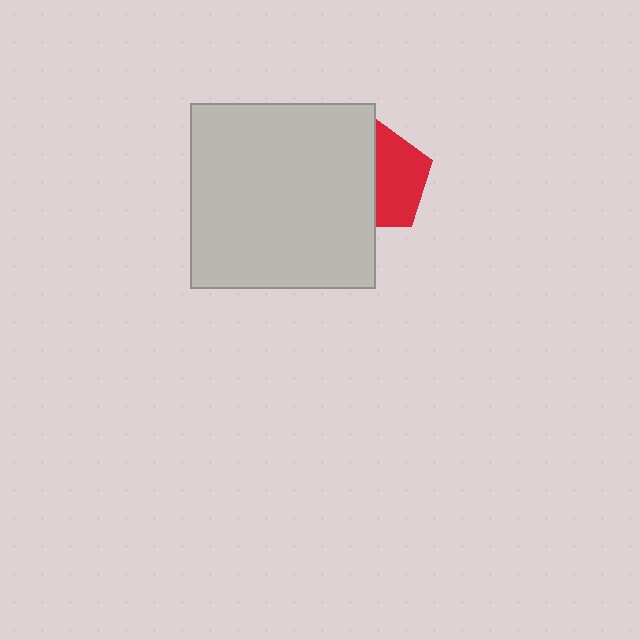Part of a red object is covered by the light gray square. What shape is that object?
It is a pentagon.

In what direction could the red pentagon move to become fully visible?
The red pentagon could move right. That would shift it out from behind the light gray square entirely.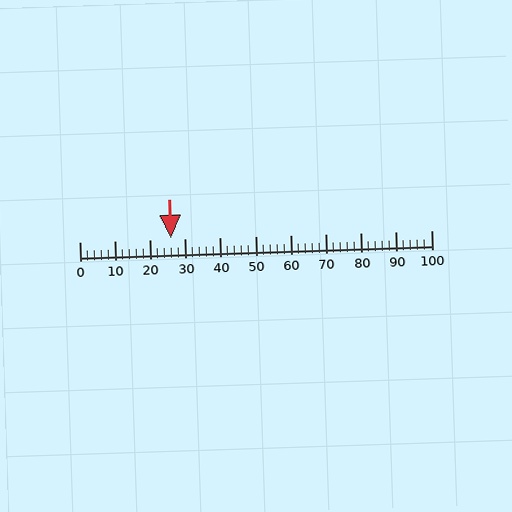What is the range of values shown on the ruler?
The ruler shows values from 0 to 100.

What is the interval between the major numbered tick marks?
The major tick marks are spaced 10 units apart.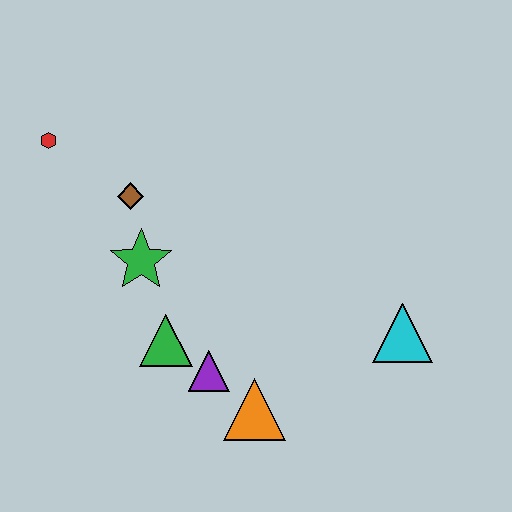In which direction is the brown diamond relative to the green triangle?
The brown diamond is above the green triangle.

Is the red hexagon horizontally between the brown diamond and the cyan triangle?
No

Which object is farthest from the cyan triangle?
The red hexagon is farthest from the cyan triangle.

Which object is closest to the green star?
The brown diamond is closest to the green star.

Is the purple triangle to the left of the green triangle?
No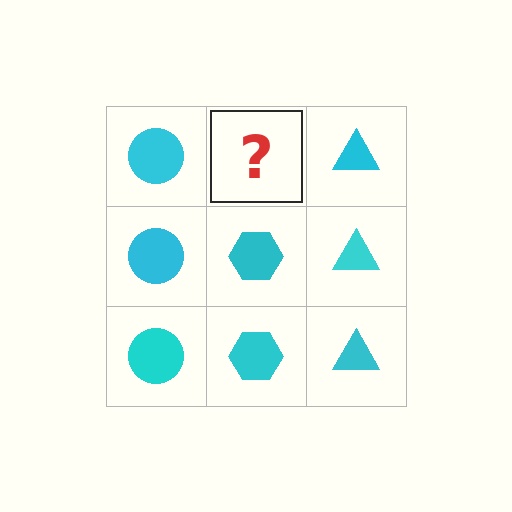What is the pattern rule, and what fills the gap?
The rule is that each column has a consistent shape. The gap should be filled with a cyan hexagon.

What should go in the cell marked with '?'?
The missing cell should contain a cyan hexagon.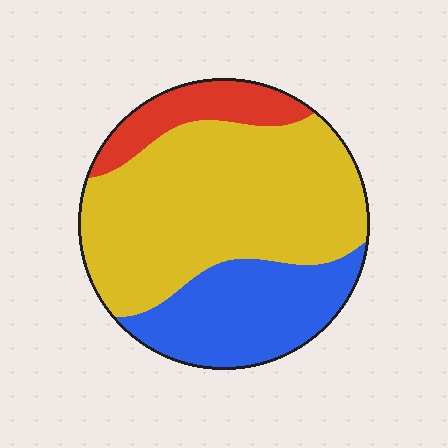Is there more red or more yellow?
Yellow.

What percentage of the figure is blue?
Blue takes up about one quarter (1/4) of the figure.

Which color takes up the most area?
Yellow, at roughly 60%.